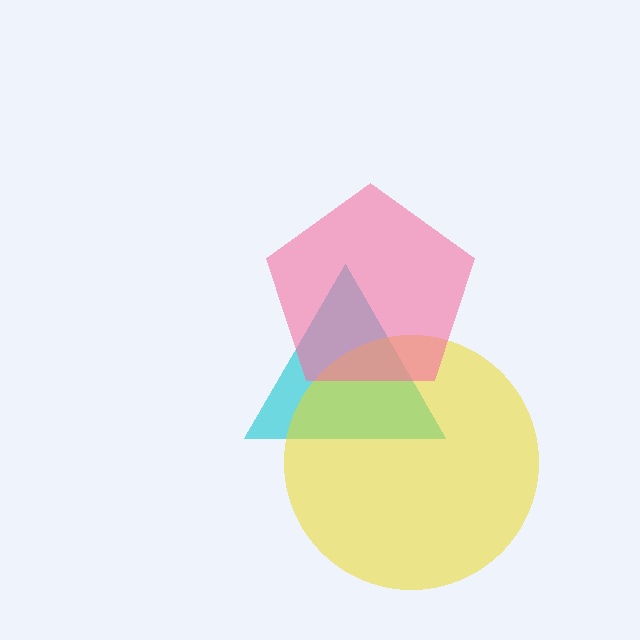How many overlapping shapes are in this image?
There are 3 overlapping shapes in the image.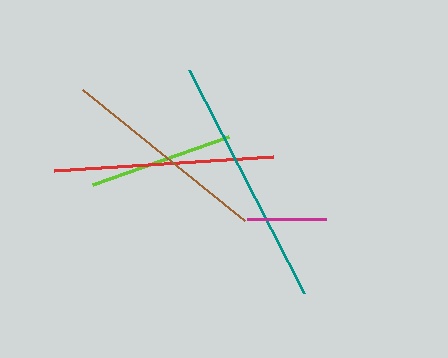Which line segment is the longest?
The teal line is the longest at approximately 251 pixels.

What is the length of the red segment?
The red segment is approximately 220 pixels long.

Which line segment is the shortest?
The magenta line is the shortest at approximately 79 pixels.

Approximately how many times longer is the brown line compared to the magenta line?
The brown line is approximately 2.6 times the length of the magenta line.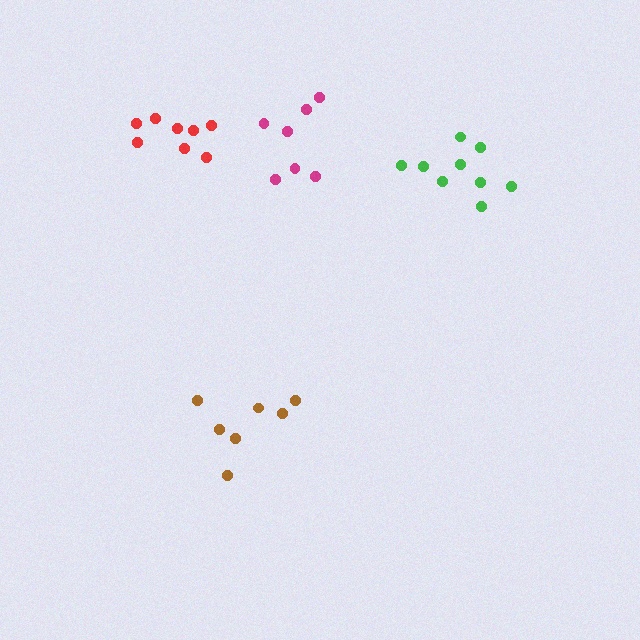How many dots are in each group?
Group 1: 9 dots, Group 2: 7 dots, Group 3: 7 dots, Group 4: 8 dots (31 total).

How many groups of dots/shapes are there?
There are 4 groups.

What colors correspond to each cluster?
The clusters are colored: green, brown, magenta, red.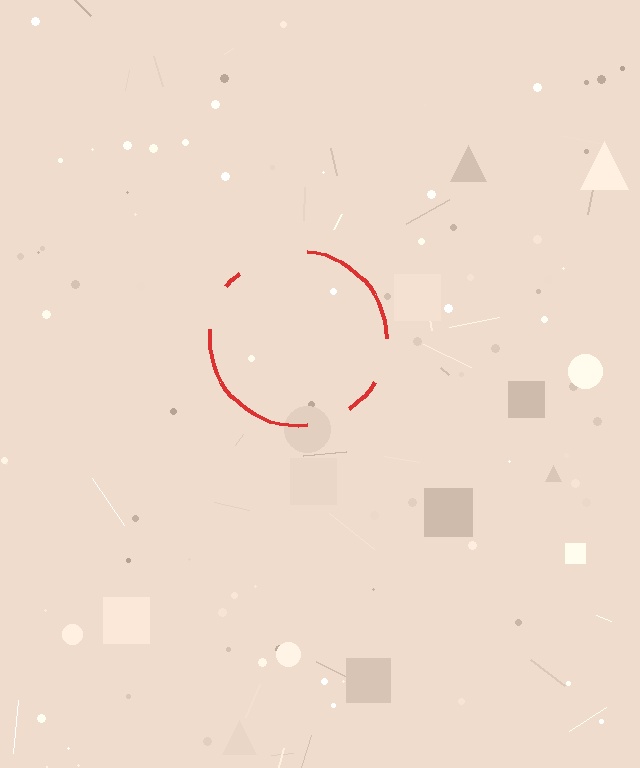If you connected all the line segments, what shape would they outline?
They would outline a circle.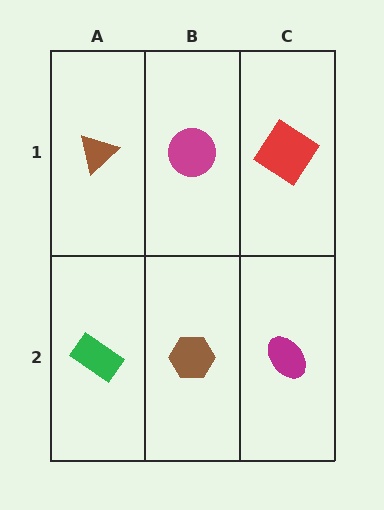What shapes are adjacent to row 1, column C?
A magenta ellipse (row 2, column C), a magenta circle (row 1, column B).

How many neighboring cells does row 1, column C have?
2.